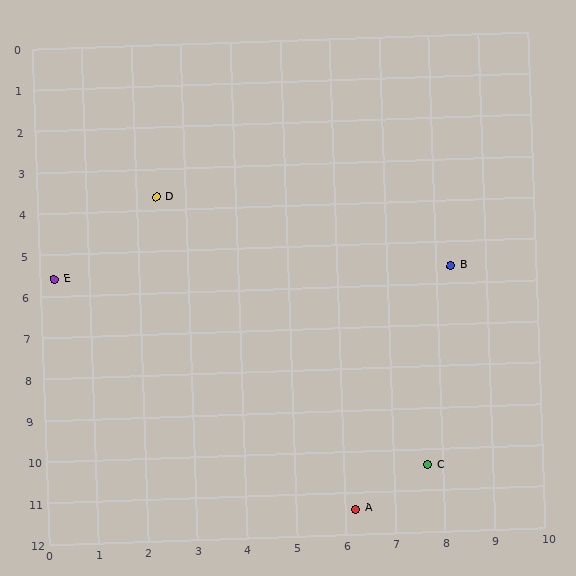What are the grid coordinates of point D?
Point D is at approximately (2.4, 3.7).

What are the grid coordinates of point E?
Point E is at approximately (0.3, 5.6).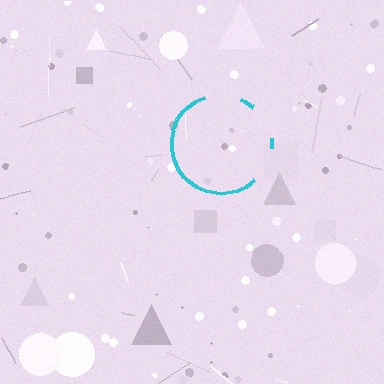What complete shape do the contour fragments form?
The contour fragments form a circle.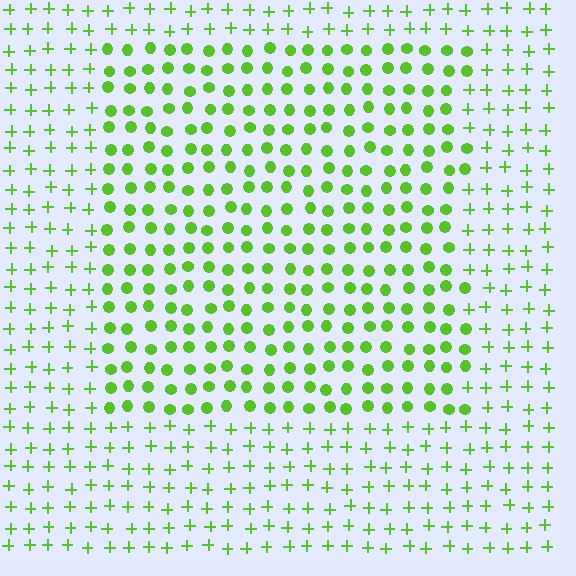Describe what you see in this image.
The image is filled with small lime elements arranged in a uniform grid. A rectangle-shaped region contains circles, while the surrounding area contains plus signs. The boundary is defined purely by the change in element shape.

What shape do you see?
I see a rectangle.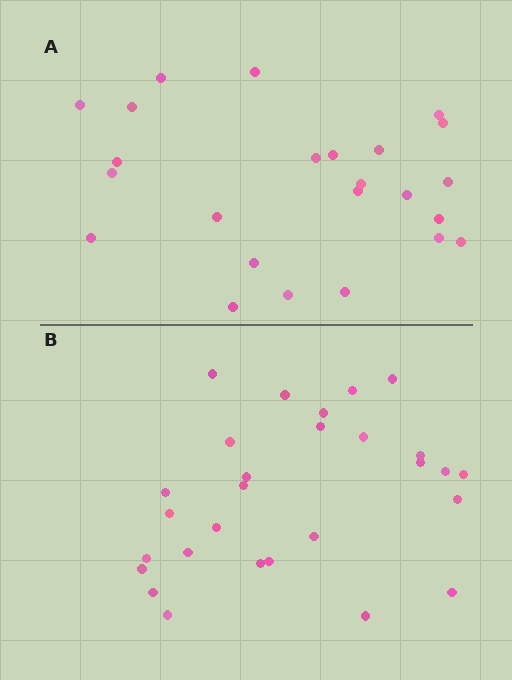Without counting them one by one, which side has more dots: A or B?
Region B (the bottom region) has more dots.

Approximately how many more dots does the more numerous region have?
Region B has about 4 more dots than region A.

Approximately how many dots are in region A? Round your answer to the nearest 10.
About 20 dots. (The exact count is 24, which rounds to 20.)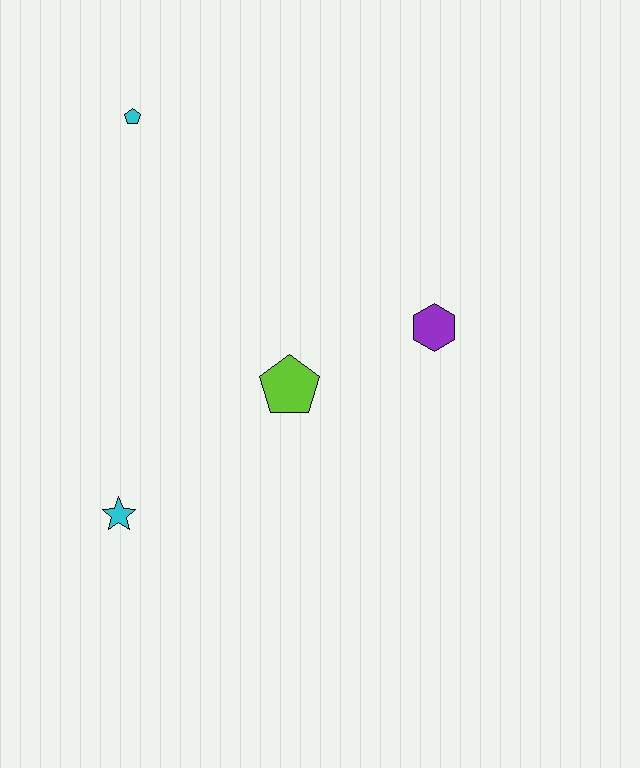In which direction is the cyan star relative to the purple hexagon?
The cyan star is to the left of the purple hexagon.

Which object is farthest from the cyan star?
The cyan pentagon is farthest from the cyan star.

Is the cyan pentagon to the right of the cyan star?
Yes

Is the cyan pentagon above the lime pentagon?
Yes